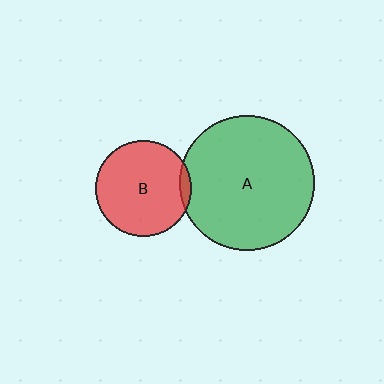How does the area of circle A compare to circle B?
Approximately 2.0 times.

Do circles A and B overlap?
Yes.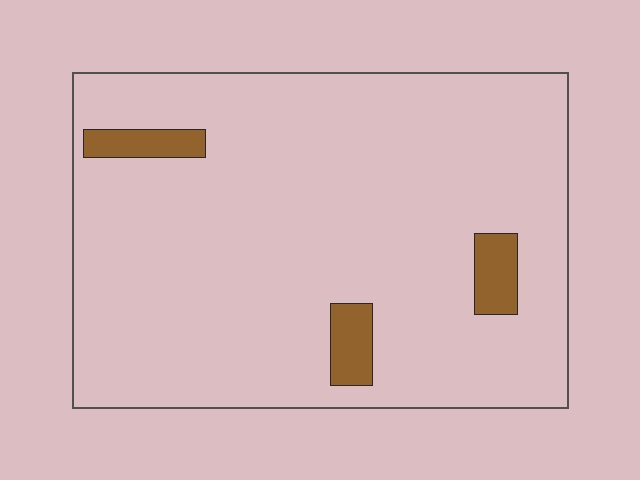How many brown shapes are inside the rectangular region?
3.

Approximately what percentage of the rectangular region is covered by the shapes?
Approximately 5%.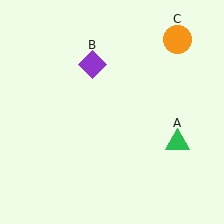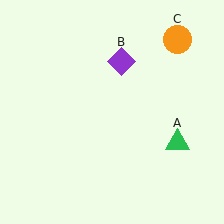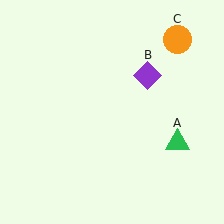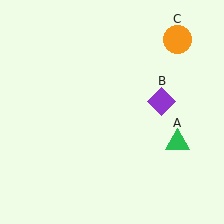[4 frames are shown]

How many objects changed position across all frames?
1 object changed position: purple diamond (object B).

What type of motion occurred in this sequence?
The purple diamond (object B) rotated clockwise around the center of the scene.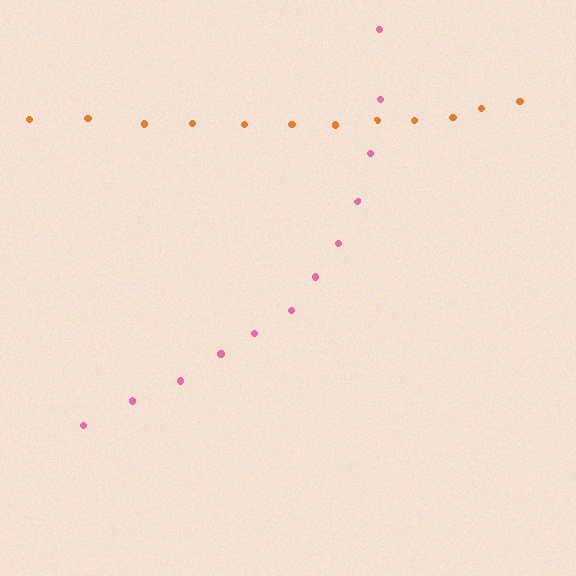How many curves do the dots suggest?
There are 2 distinct paths.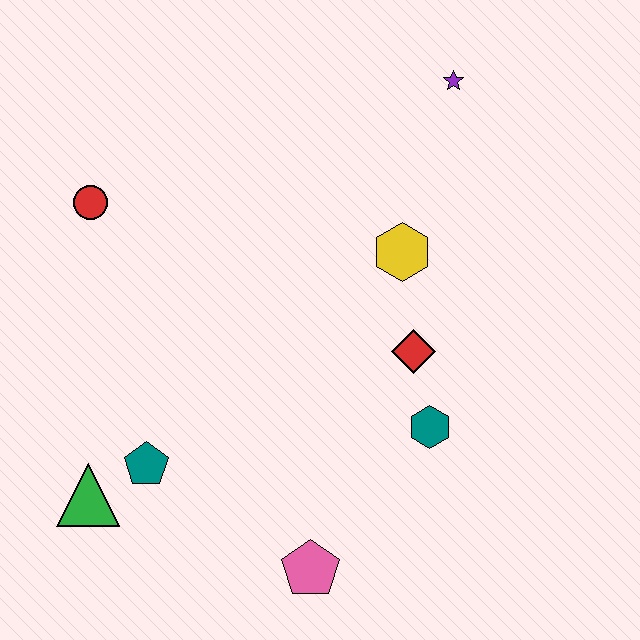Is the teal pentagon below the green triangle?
No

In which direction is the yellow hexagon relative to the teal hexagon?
The yellow hexagon is above the teal hexagon.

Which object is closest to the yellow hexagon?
The red diamond is closest to the yellow hexagon.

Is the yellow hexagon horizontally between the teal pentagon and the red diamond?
Yes